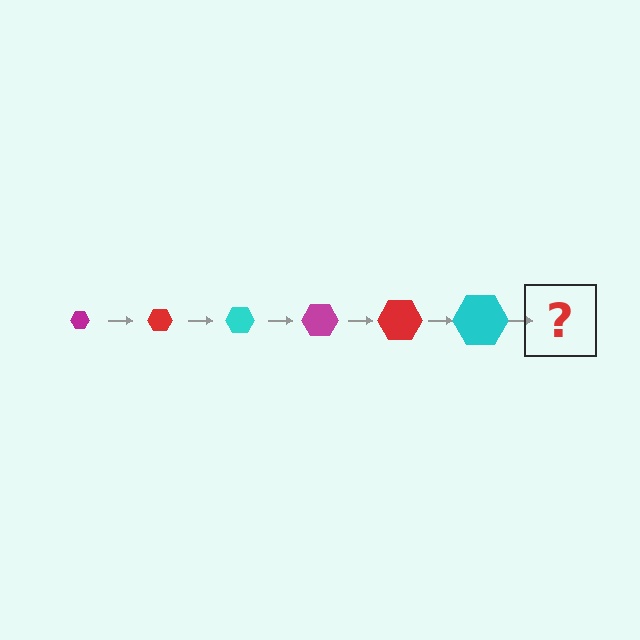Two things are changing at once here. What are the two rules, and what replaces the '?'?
The two rules are that the hexagon grows larger each step and the color cycles through magenta, red, and cyan. The '?' should be a magenta hexagon, larger than the previous one.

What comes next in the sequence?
The next element should be a magenta hexagon, larger than the previous one.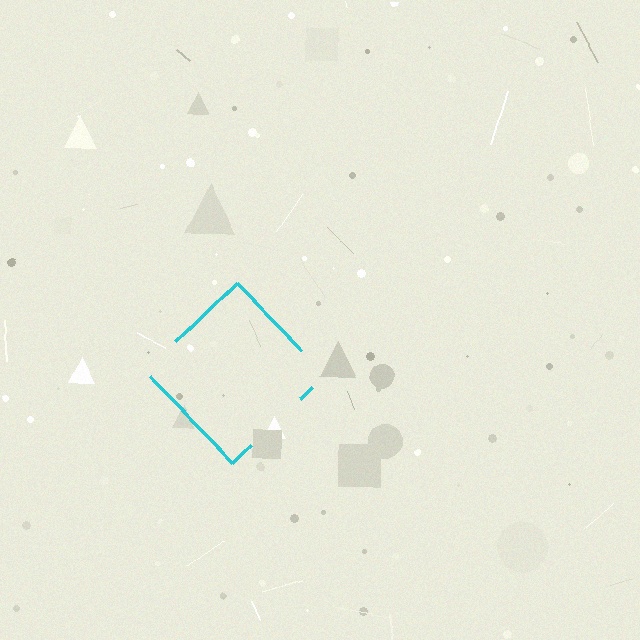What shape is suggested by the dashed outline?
The dashed outline suggests a diamond.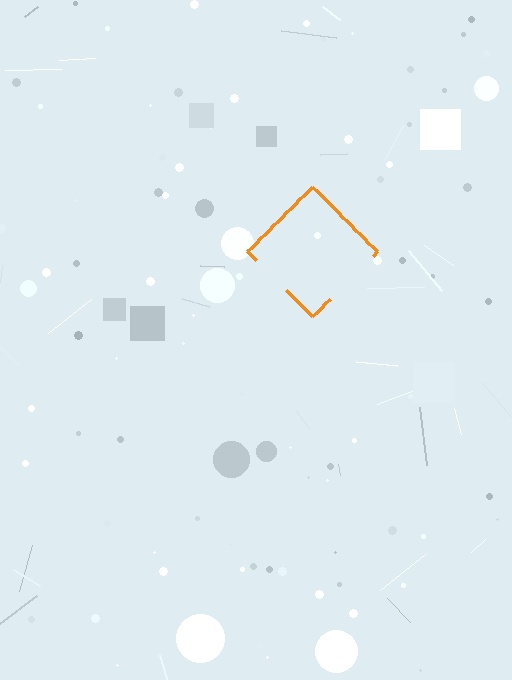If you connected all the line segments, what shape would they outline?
They would outline a diamond.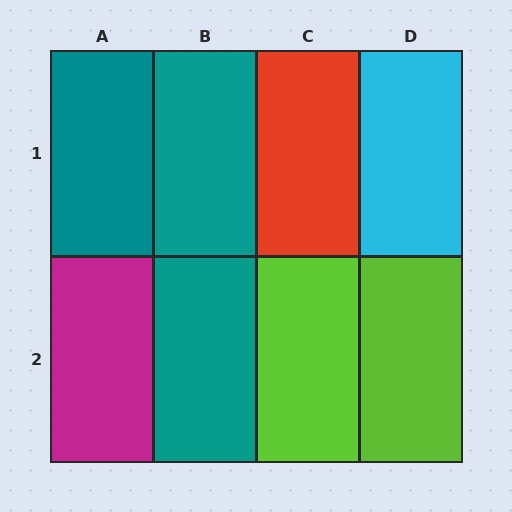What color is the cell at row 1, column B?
Teal.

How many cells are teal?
3 cells are teal.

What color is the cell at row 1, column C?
Red.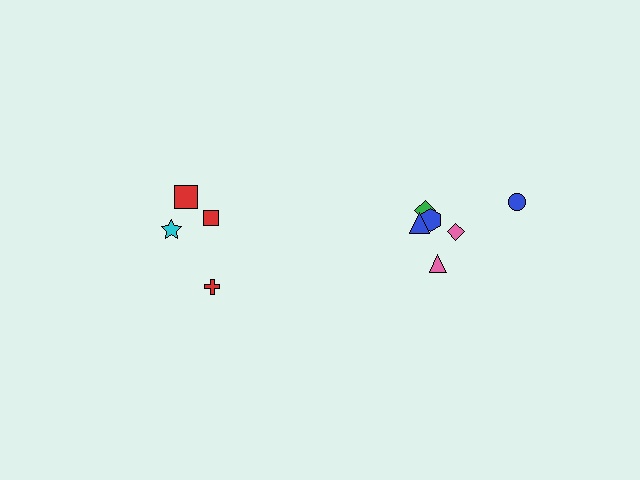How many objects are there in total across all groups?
There are 10 objects.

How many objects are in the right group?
There are 6 objects.